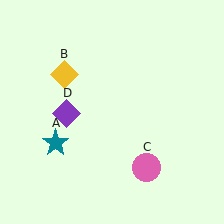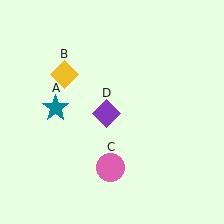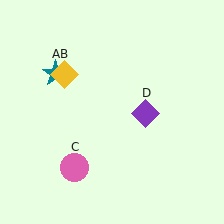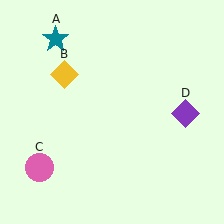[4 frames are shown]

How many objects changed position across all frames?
3 objects changed position: teal star (object A), pink circle (object C), purple diamond (object D).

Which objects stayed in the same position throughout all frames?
Yellow diamond (object B) remained stationary.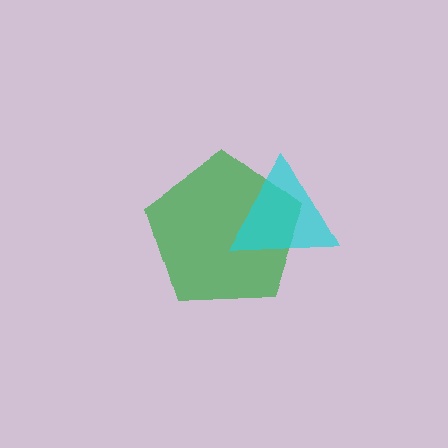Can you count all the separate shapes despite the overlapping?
Yes, there are 2 separate shapes.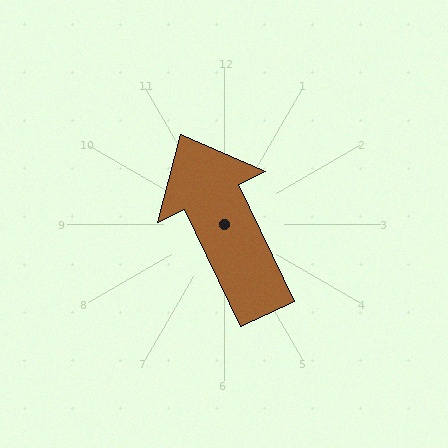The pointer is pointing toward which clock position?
Roughly 11 o'clock.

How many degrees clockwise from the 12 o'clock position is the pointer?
Approximately 334 degrees.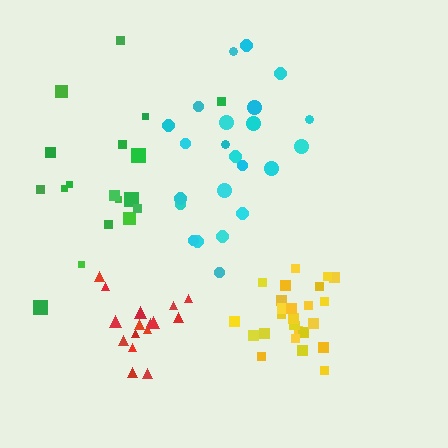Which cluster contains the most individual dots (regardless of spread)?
Yellow (26).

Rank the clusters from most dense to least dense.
yellow, red, cyan, green.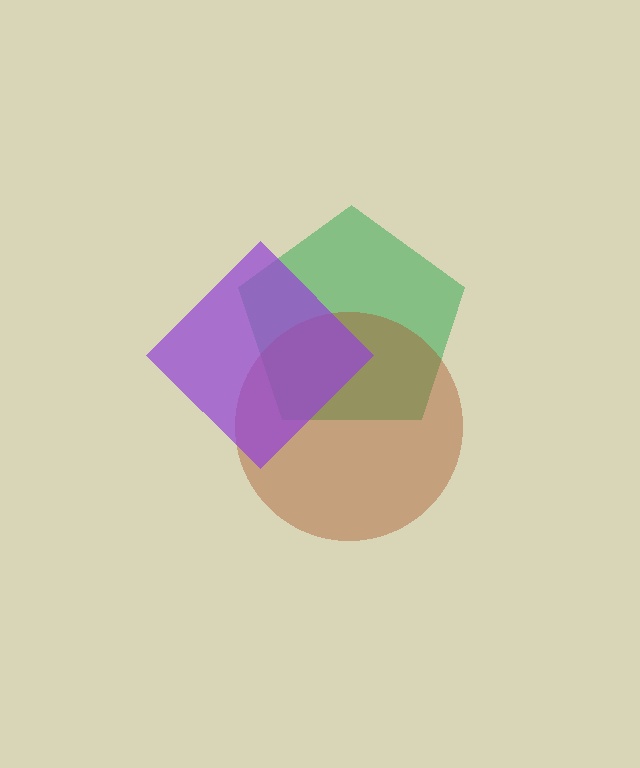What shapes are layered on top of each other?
The layered shapes are: a green pentagon, a brown circle, a purple diamond.